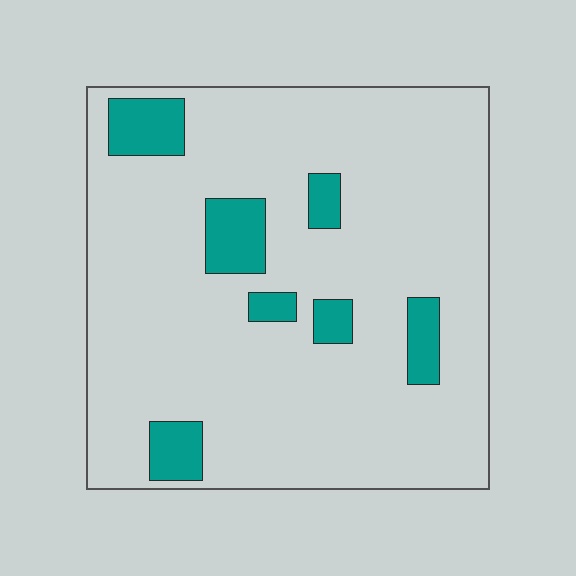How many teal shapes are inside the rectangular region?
7.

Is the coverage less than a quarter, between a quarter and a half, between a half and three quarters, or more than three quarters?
Less than a quarter.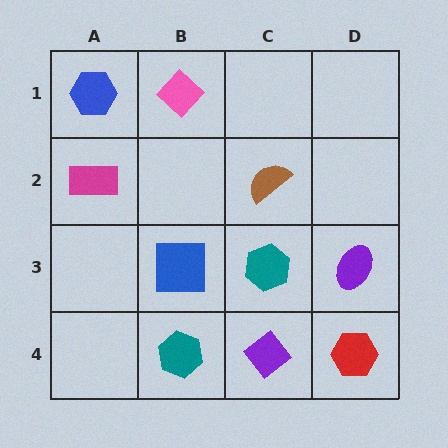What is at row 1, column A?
A blue hexagon.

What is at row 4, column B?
A teal hexagon.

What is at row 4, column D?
A red hexagon.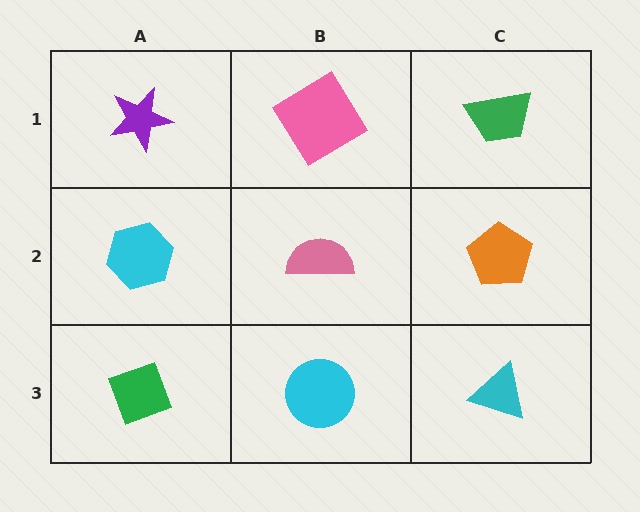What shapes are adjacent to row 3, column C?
An orange pentagon (row 2, column C), a cyan circle (row 3, column B).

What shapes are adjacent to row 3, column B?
A pink semicircle (row 2, column B), a green diamond (row 3, column A), a cyan triangle (row 3, column C).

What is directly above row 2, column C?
A green trapezoid.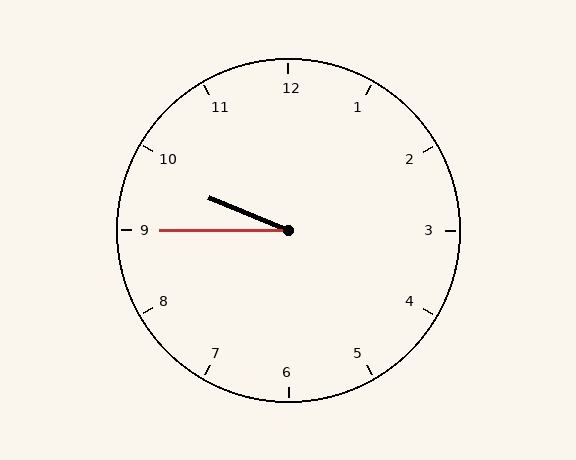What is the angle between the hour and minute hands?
Approximately 22 degrees.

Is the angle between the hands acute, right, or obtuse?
It is acute.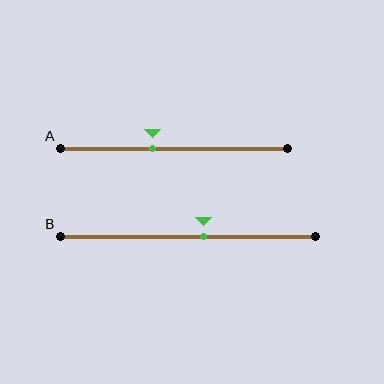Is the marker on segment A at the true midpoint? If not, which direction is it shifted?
No, the marker on segment A is shifted to the left by about 9% of the segment length.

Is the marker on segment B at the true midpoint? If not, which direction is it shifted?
No, the marker on segment B is shifted to the right by about 6% of the segment length.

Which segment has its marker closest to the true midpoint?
Segment B has its marker closest to the true midpoint.